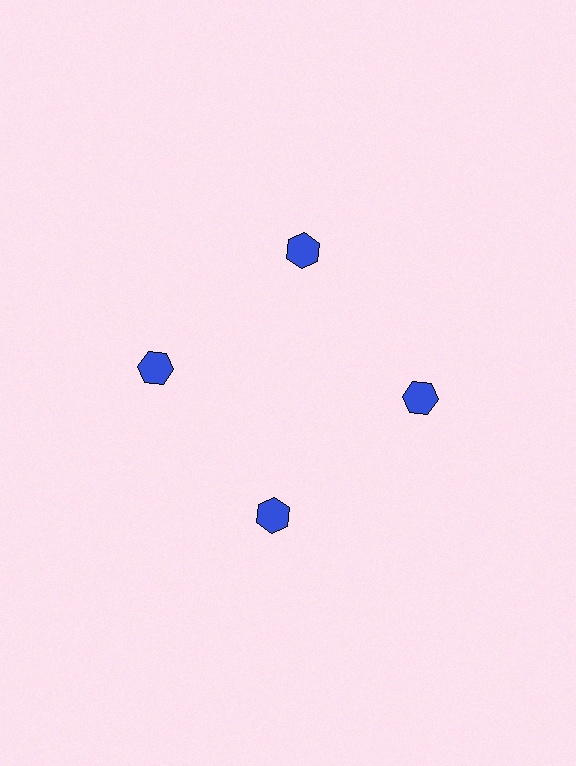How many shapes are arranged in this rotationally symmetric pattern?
There are 4 shapes, arranged in 4 groups of 1.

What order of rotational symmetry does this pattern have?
This pattern has 4-fold rotational symmetry.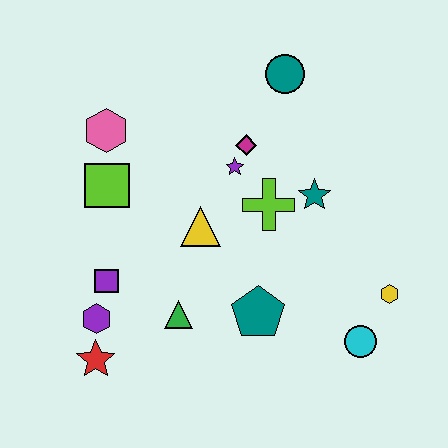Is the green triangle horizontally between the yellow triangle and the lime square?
Yes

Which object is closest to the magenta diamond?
The purple star is closest to the magenta diamond.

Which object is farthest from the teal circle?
The red star is farthest from the teal circle.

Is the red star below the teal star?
Yes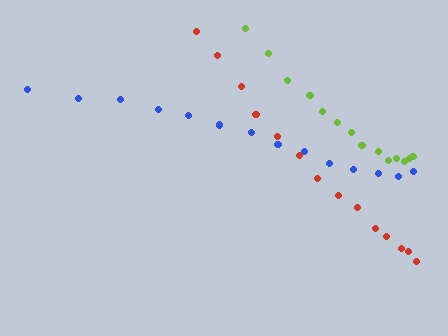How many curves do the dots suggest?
There are 3 distinct paths.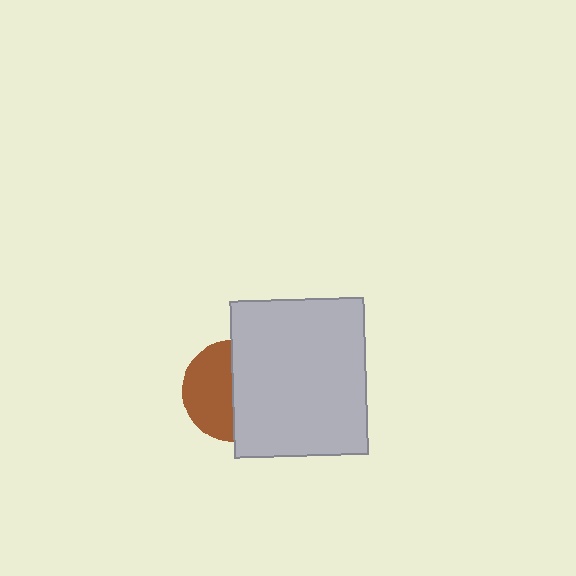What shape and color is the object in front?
The object in front is a light gray rectangle.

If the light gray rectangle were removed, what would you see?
You would see the complete brown circle.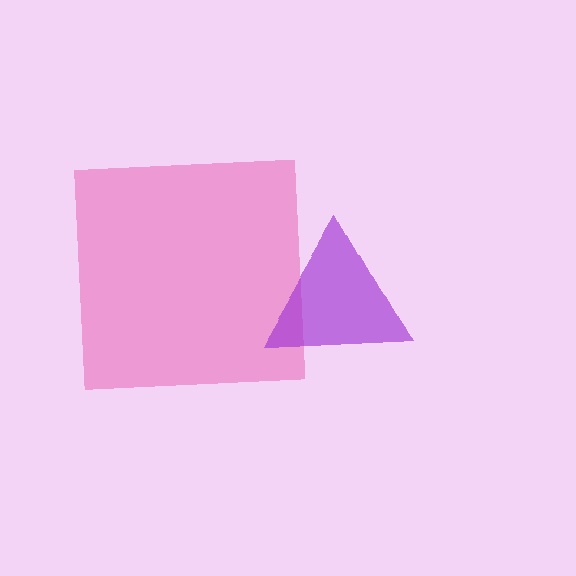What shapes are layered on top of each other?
The layered shapes are: a pink square, a purple triangle.